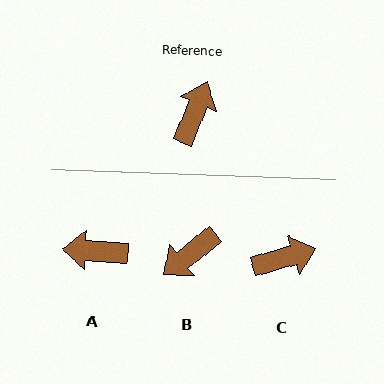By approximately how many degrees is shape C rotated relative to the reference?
Approximately 51 degrees clockwise.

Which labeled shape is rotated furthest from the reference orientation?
B, about 151 degrees away.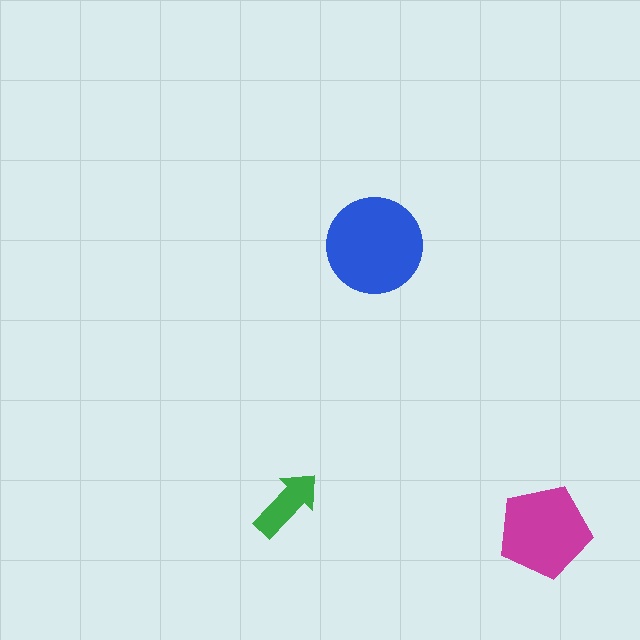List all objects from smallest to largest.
The green arrow, the magenta pentagon, the blue circle.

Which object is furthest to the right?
The magenta pentagon is rightmost.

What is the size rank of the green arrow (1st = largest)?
3rd.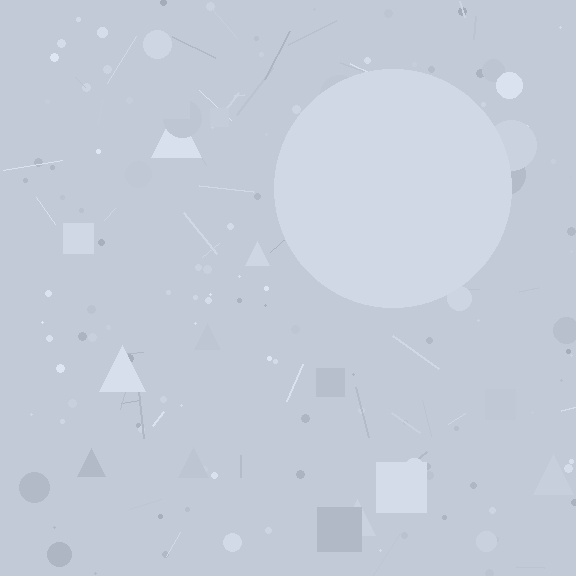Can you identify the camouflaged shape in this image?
The camouflaged shape is a circle.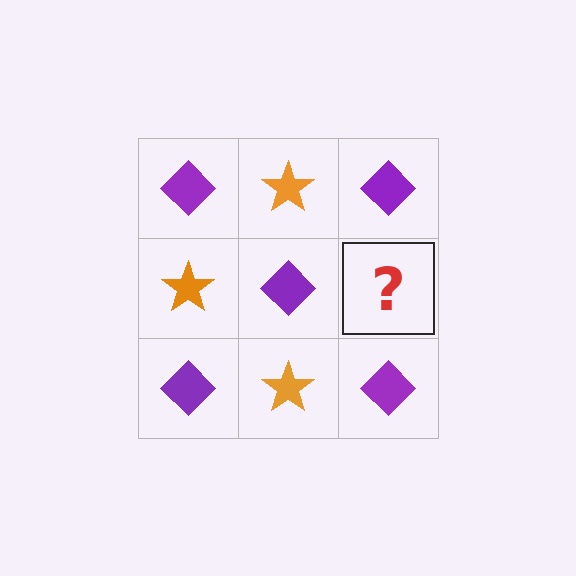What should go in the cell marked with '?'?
The missing cell should contain an orange star.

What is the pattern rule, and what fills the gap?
The rule is that it alternates purple diamond and orange star in a checkerboard pattern. The gap should be filled with an orange star.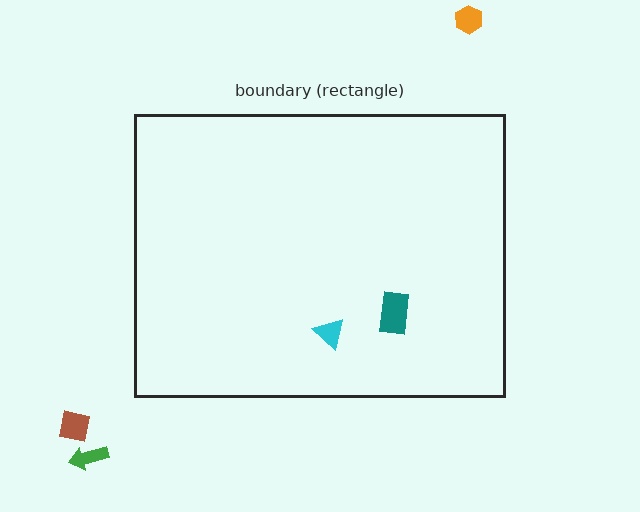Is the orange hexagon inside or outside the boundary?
Outside.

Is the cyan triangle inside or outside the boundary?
Inside.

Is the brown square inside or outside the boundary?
Outside.